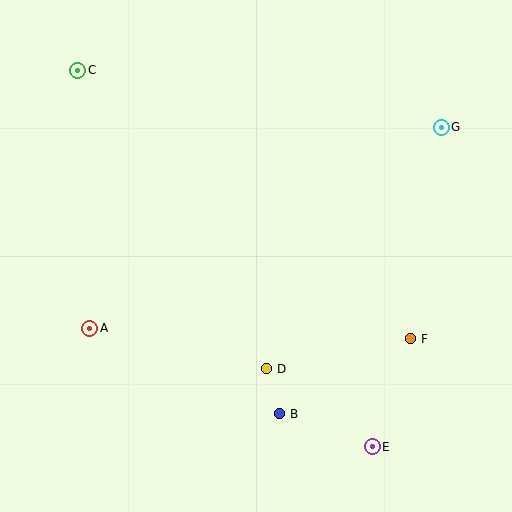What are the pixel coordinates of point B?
Point B is at (280, 414).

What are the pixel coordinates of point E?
Point E is at (372, 447).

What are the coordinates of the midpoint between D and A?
The midpoint between D and A is at (178, 349).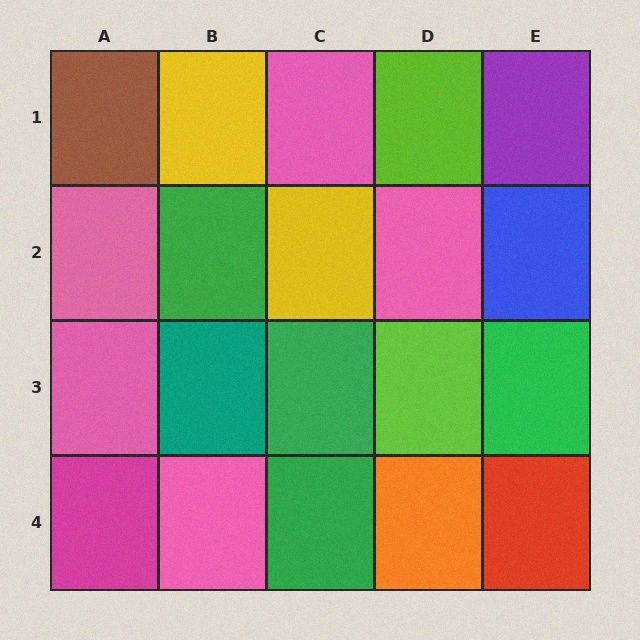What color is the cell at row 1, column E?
Purple.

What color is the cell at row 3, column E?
Green.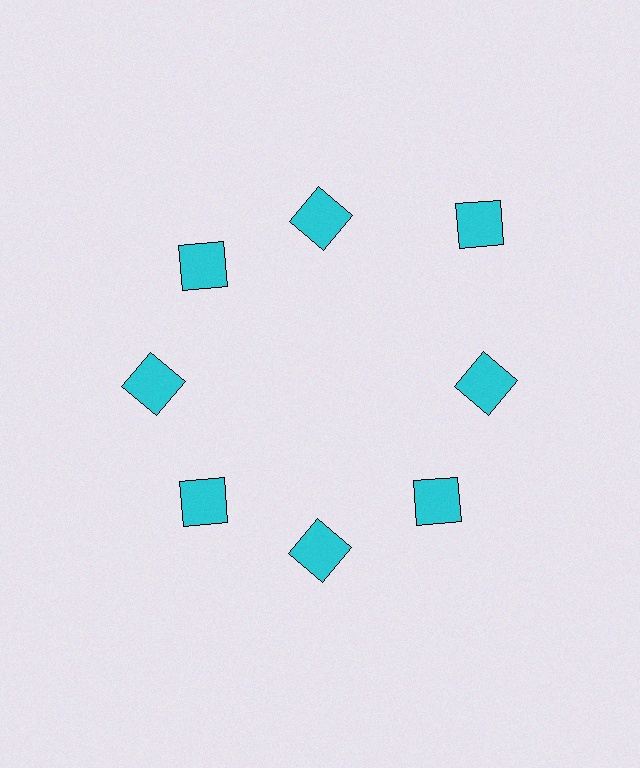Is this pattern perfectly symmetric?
No. The 8 cyan squares are arranged in a ring, but one element near the 2 o'clock position is pushed outward from the center, breaking the 8-fold rotational symmetry.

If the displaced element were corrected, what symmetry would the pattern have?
It would have 8-fold rotational symmetry — the pattern would map onto itself every 45 degrees.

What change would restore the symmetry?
The symmetry would be restored by moving it inward, back onto the ring so that all 8 squares sit at equal angles and equal distance from the center.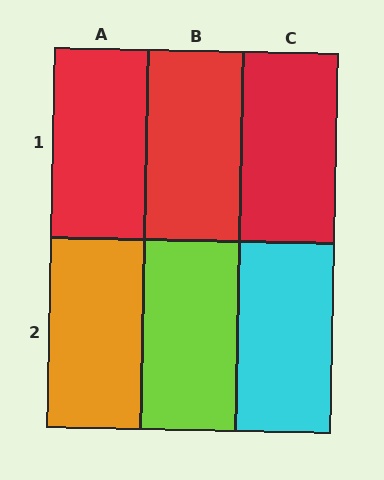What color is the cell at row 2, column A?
Orange.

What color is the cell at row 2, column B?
Lime.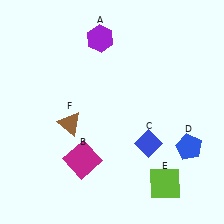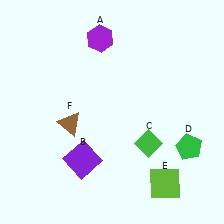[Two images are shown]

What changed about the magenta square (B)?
In Image 1, B is magenta. In Image 2, it changed to purple.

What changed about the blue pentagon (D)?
In Image 1, D is blue. In Image 2, it changed to green.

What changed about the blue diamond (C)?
In Image 1, C is blue. In Image 2, it changed to green.